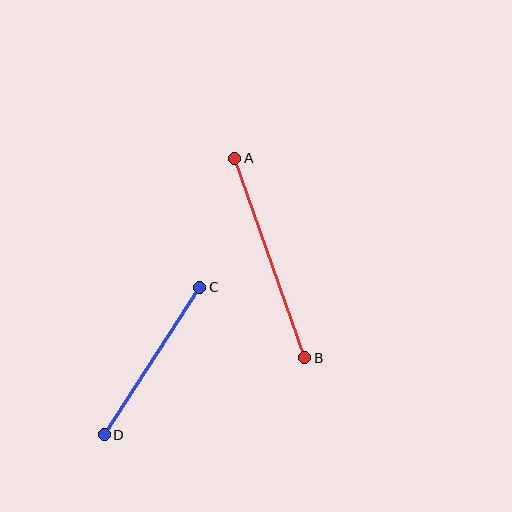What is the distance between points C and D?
The distance is approximately 176 pixels.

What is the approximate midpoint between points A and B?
The midpoint is at approximately (270, 258) pixels.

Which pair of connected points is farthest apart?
Points A and B are farthest apart.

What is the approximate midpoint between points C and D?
The midpoint is at approximately (152, 361) pixels.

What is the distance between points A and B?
The distance is approximately 211 pixels.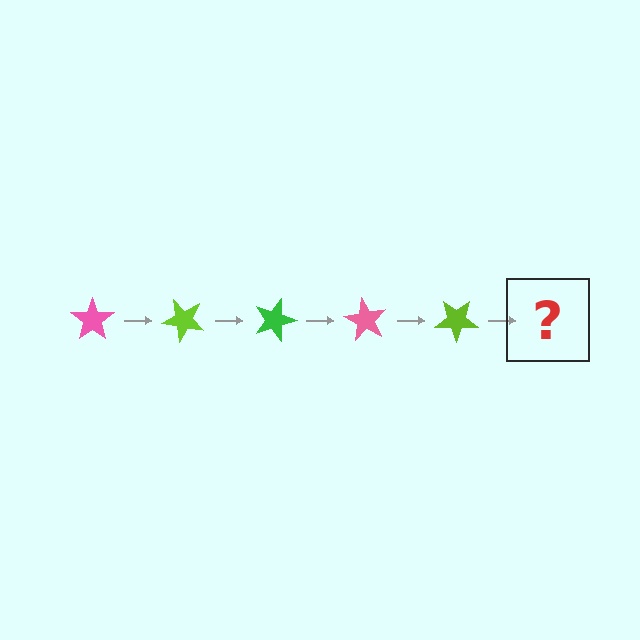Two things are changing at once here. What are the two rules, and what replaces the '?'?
The two rules are that it rotates 45 degrees each step and the color cycles through pink, lime, and green. The '?' should be a green star, rotated 225 degrees from the start.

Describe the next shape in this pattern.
It should be a green star, rotated 225 degrees from the start.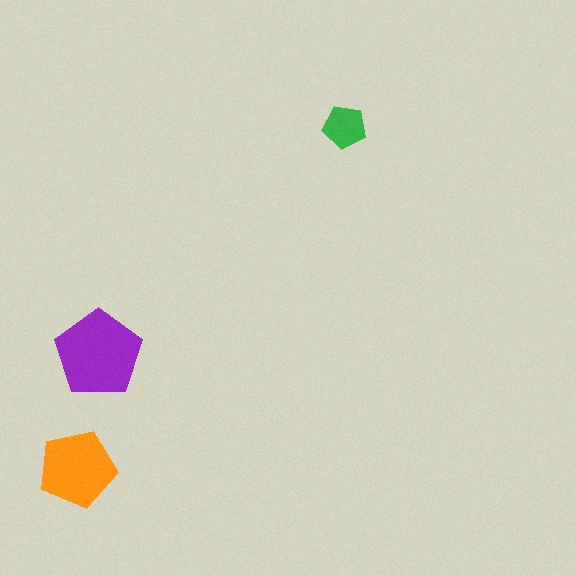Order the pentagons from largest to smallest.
the purple one, the orange one, the green one.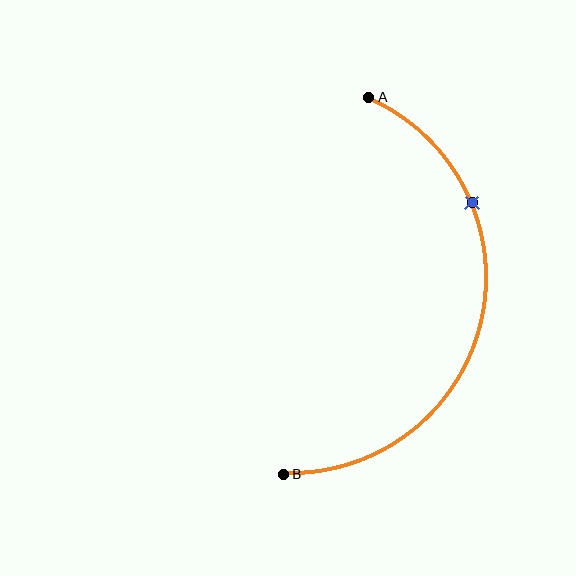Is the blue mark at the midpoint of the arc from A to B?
No. The blue mark lies on the arc but is closer to endpoint A. The arc midpoint would be at the point on the curve equidistant along the arc from both A and B.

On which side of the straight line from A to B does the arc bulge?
The arc bulges to the right of the straight line connecting A and B.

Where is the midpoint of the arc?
The arc midpoint is the point on the curve farthest from the straight line joining A and B. It sits to the right of that line.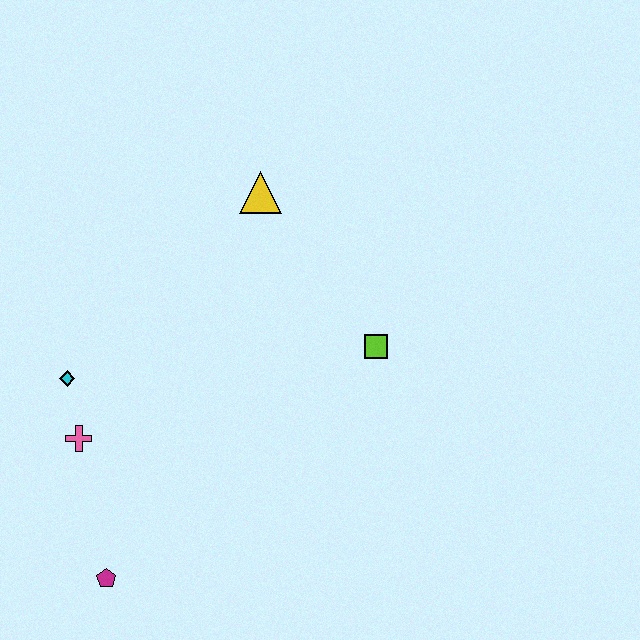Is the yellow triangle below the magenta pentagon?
No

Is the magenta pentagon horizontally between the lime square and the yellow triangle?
No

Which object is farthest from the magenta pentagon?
The yellow triangle is farthest from the magenta pentagon.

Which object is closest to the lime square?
The yellow triangle is closest to the lime square.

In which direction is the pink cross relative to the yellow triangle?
The pink cross is below the yellow triangle.